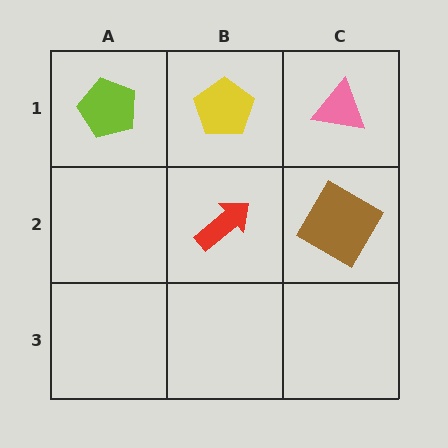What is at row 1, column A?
A lime pentagon.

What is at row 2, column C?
A brown diamond.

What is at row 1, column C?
A pink triangle.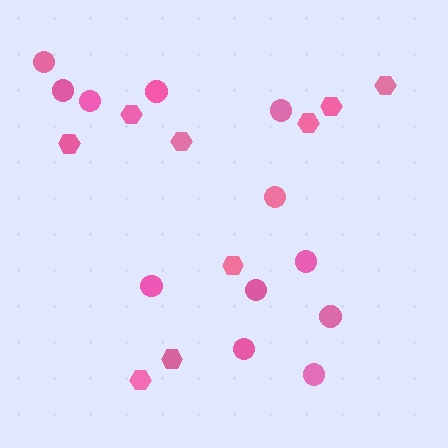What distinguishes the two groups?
There are 2 groups: one group of circles (12) and one group of hexagons (9).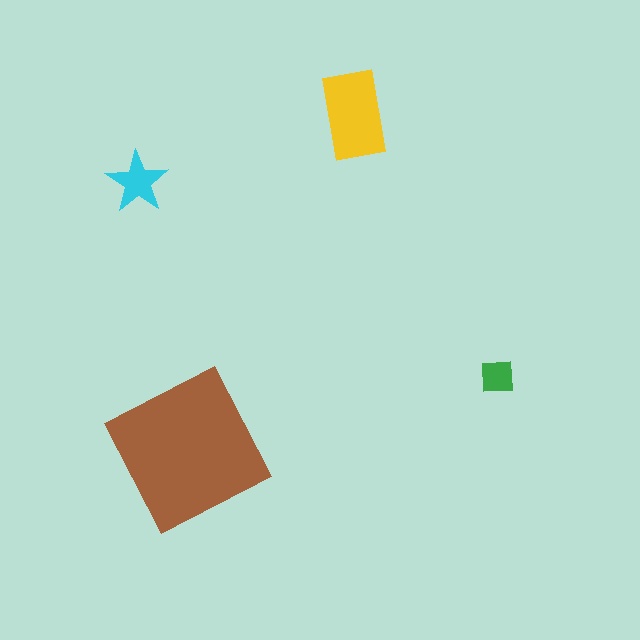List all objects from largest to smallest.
The brown square, the yellow rectangle, the cyan star, the green square.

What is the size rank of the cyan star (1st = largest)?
3rd.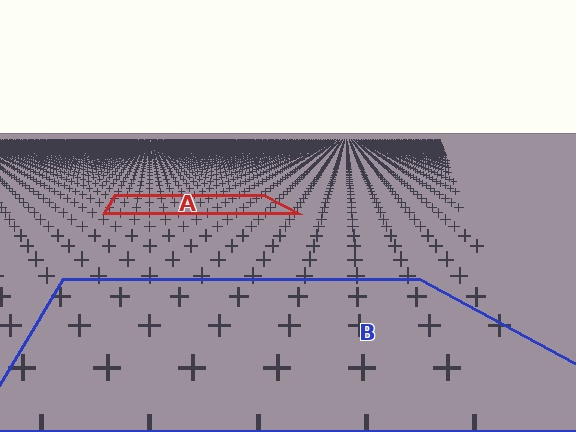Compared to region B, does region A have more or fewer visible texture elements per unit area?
Region A has more texture elements per unit area — they are packed more densely because it is farther away.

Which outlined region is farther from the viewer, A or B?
Region A is farther from the viewer — the texture elements inside it appear smaller and more densely packed.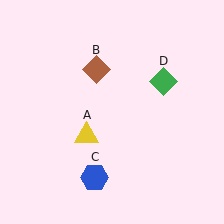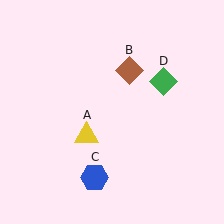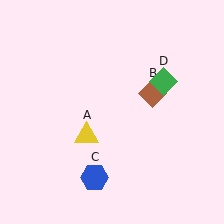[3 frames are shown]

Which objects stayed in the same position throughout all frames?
Yellow triangle (object A) and blue hexagon (object C) and green diamond (object D) remained stationary.